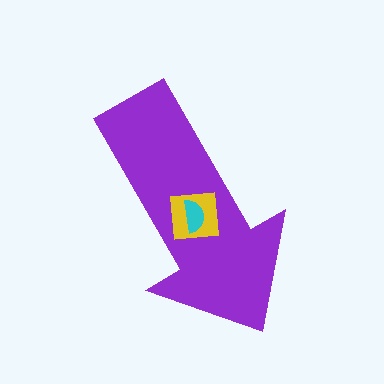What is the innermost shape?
The cyan semicircle.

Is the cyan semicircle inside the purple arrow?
Yes.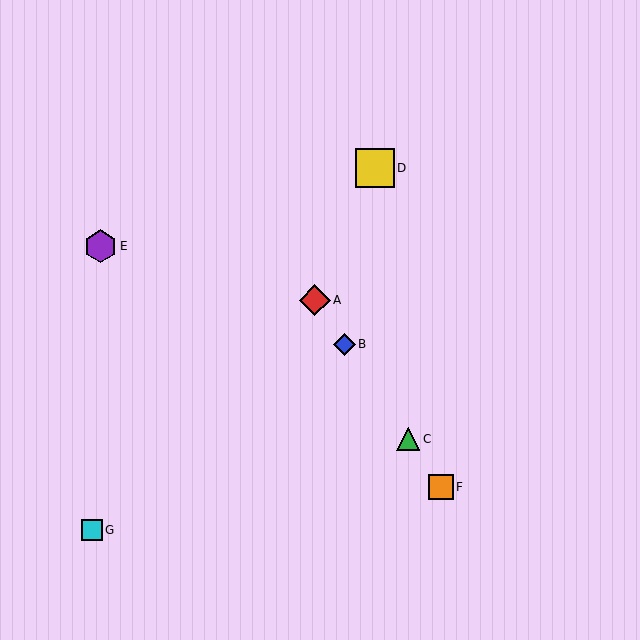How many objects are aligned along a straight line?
4 objects (A, B, C, F) are aligned along a straight line.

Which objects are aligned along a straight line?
Objects A, B, C, F are aligned along a straight line.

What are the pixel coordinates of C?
Object C is at (408, 439).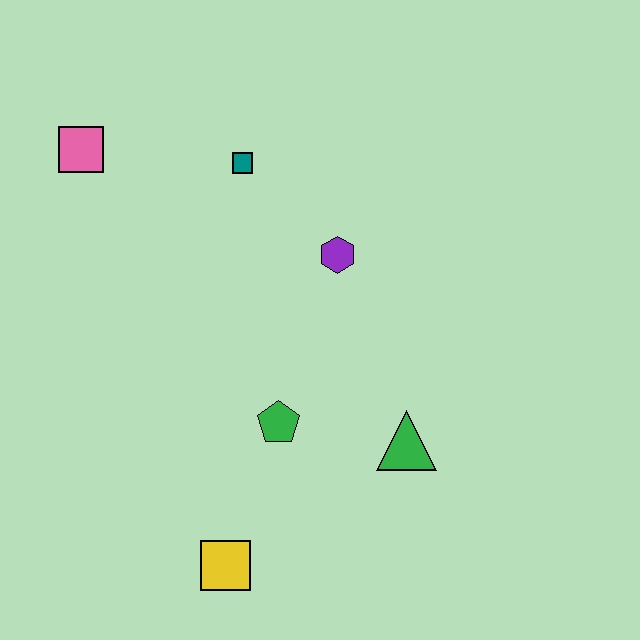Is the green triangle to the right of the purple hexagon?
Yes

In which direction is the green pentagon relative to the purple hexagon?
The green pentagon is below the purple hexagon.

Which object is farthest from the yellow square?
The pink square is farthest from the yellow square.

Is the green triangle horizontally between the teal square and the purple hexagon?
No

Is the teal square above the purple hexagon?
Yes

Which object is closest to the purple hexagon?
The teal square is closest to the purple hexagon.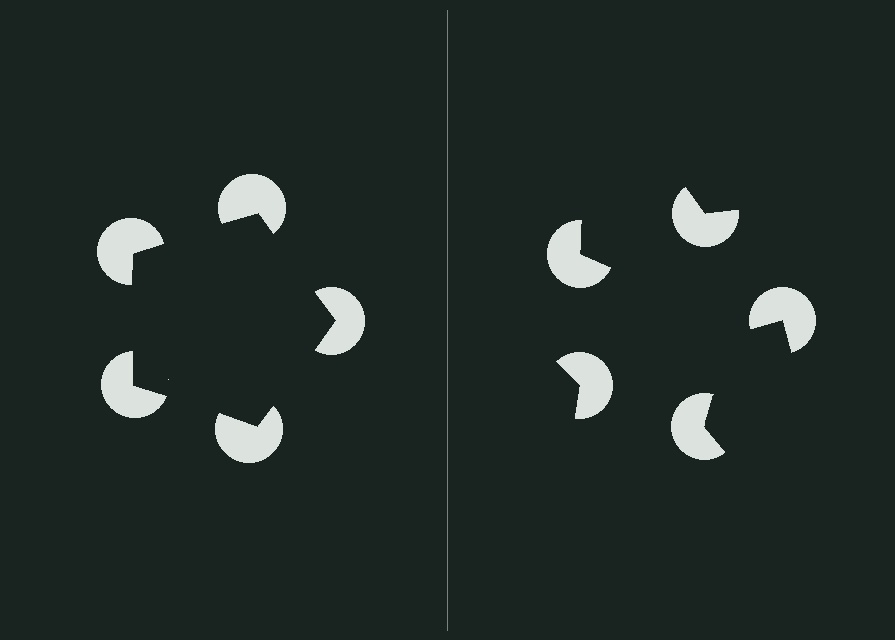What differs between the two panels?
The pac-man discs are positioned identically on both sides; only the wedge orientations differ. On the left they align to a pentagon; on the right they are misaligned.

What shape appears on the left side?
An illusory pentagon.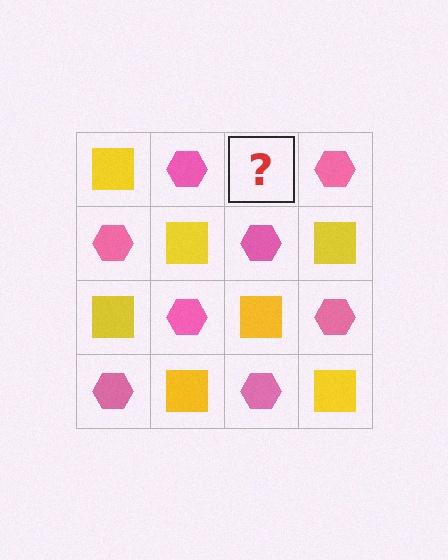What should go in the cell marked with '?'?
The missing cell should contain a yellow square.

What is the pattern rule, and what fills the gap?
The rule is that it alternates yellow square and pink hexagon in a checkerboard pattern. The gap should be filled with a yellow square.